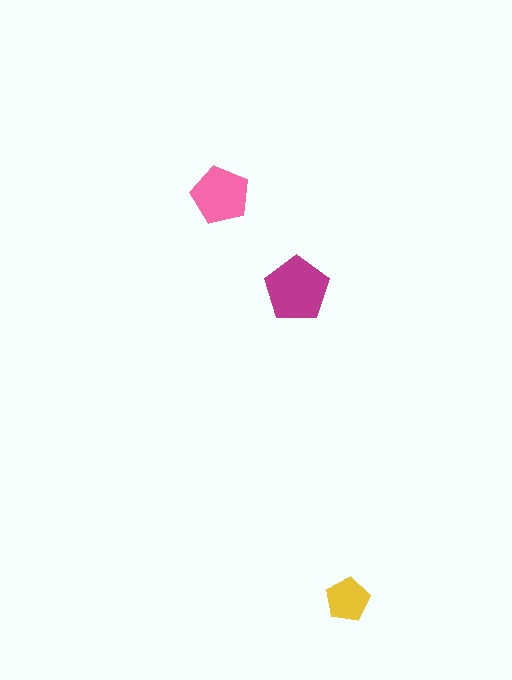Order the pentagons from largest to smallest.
the magenta one, the pink one, the yellow one.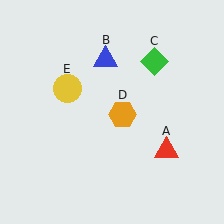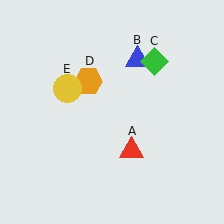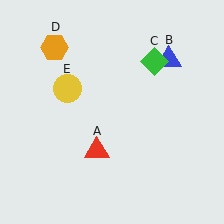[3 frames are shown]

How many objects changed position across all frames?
3 objects changed position: red triangle (object A), blue triangle (object B), orange hexagon (object D).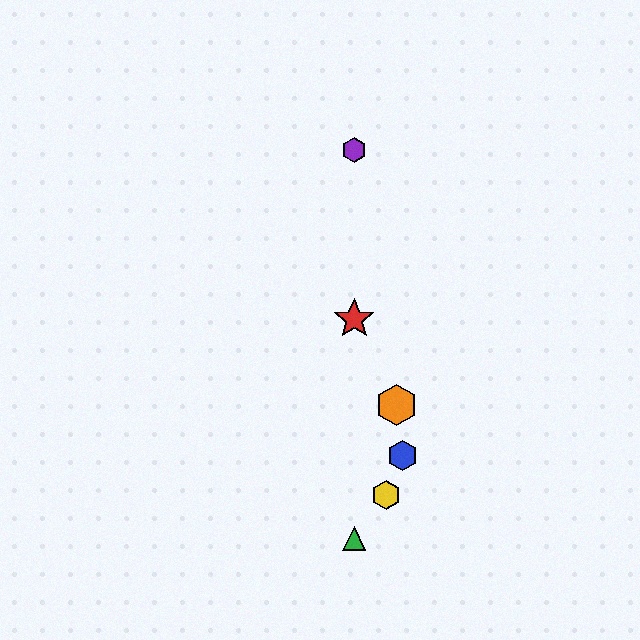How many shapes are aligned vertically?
3 shapes (the red star, the green triangle, the purple hexagon) are aligned vertically.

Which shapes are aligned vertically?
The red star, the green triangle, the purple hexagon are aligned vertically.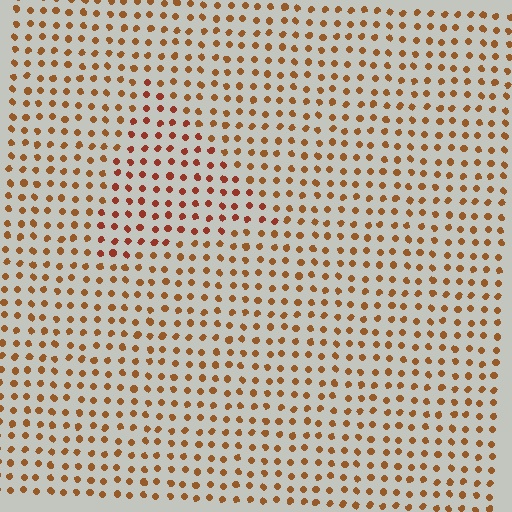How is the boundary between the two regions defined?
The boundary is defined purely by a slight shift in hue (about 20 degrees). Spacing, size, and orientation are identical on both sides.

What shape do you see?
I see a triangle.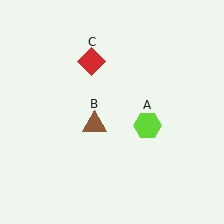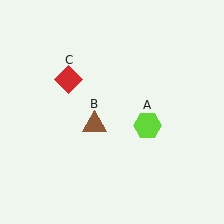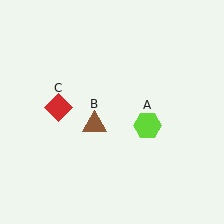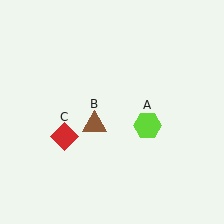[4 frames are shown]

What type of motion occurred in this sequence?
The red diamond (object C) rotated counterclockwise around the center of the scene.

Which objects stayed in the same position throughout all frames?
Lime hexagon (object A) and brown triangle (object B) remained stationary.